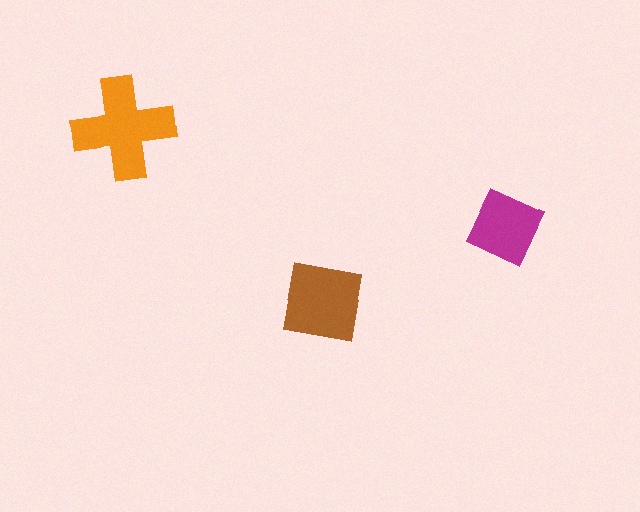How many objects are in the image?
There are 3 objects in the image.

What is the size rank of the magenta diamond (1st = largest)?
3rd.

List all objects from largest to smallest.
The orange cross, the brown square, the magenta diamond.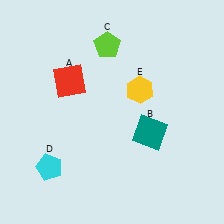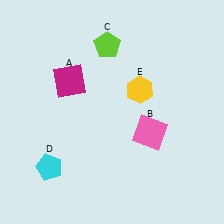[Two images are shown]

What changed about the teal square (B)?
In Image 1, B is teal. In Image 2, it changed to pink.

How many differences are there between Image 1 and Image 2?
There are 2 differences between the two images.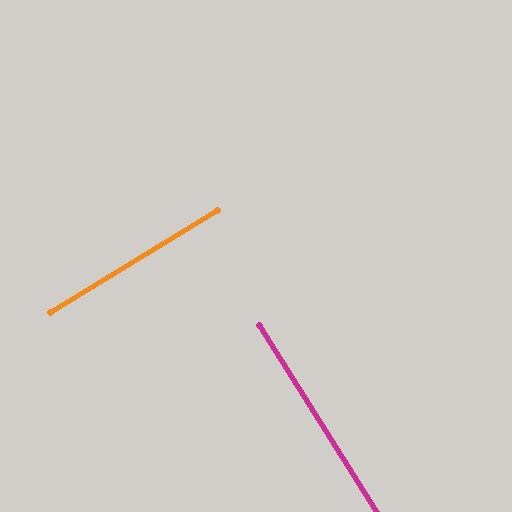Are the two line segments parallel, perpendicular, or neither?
Perpendicular — they meet at approximately 89°.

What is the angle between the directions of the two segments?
Approximately 89 degrees.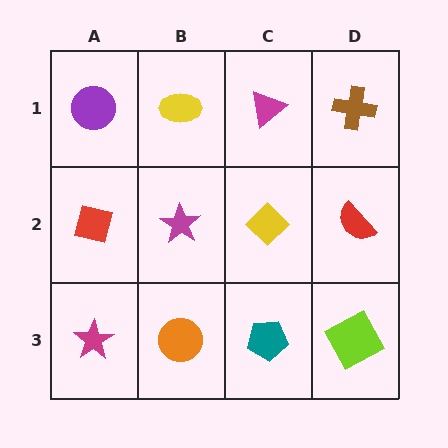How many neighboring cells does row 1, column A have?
2.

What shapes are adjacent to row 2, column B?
A yellow ellipse (row 1, column B), an orange circle (row 3, column B), a red square (row 2, column A), a yellow diamond (row 2, column C).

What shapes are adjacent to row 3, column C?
A yellow diamond (row 2, column C), an orange circle (row 3, column B), a lime square (row 3, column D).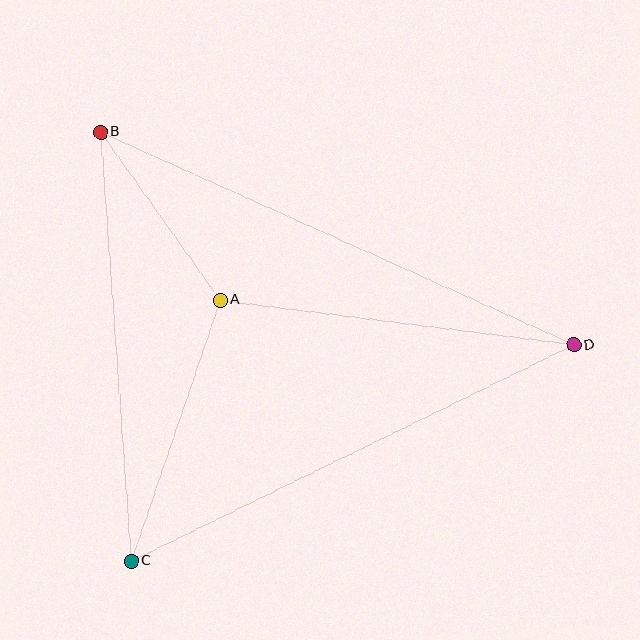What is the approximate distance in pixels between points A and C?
The distance between A and C is approximately 275 pixels.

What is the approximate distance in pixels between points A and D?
The distance between A and D is approximately 356 pixels.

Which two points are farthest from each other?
Points B and D are farthest from each other.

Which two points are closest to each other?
Points A and B are closest to each other.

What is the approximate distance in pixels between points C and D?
The distance between C and D is approximately 492 pixels.